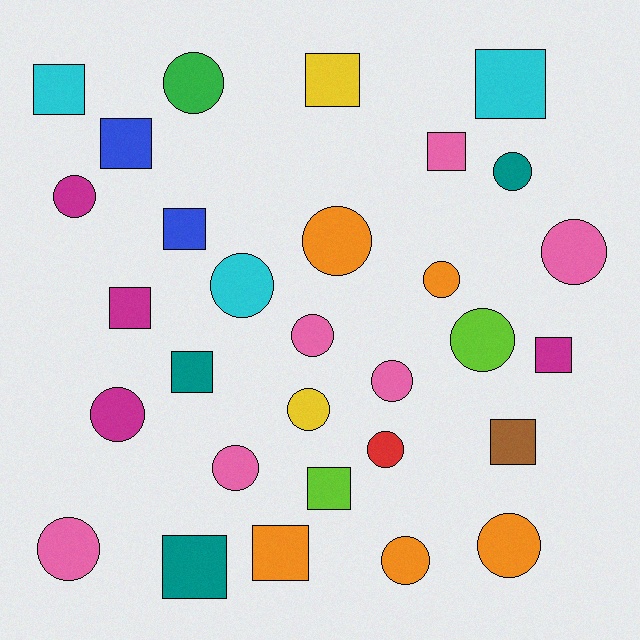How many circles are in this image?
There are 17 circles.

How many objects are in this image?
There are 30 objects.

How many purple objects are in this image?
There are no purple objects.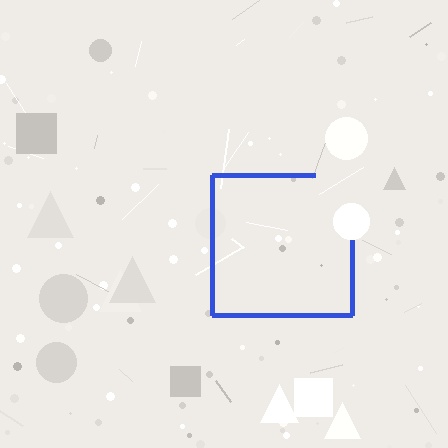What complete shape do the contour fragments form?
The contour fragments form a square.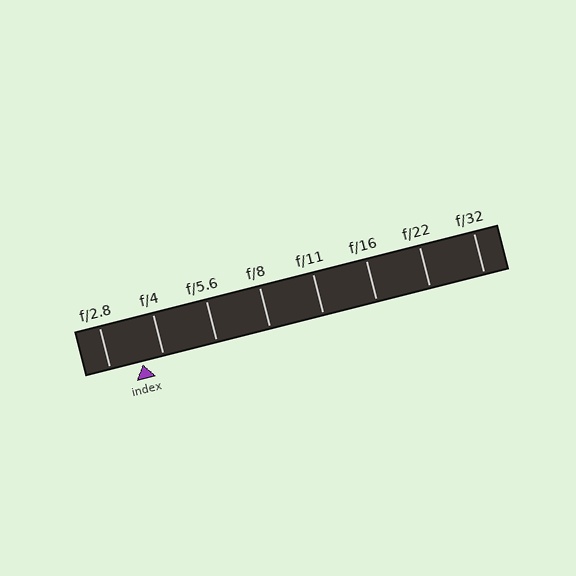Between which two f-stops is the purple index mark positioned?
The index mark is between f/2.8 and f/4.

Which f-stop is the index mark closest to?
The index mark is closest to f/4.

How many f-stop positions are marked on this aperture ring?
There are 8 f-stop positions marked.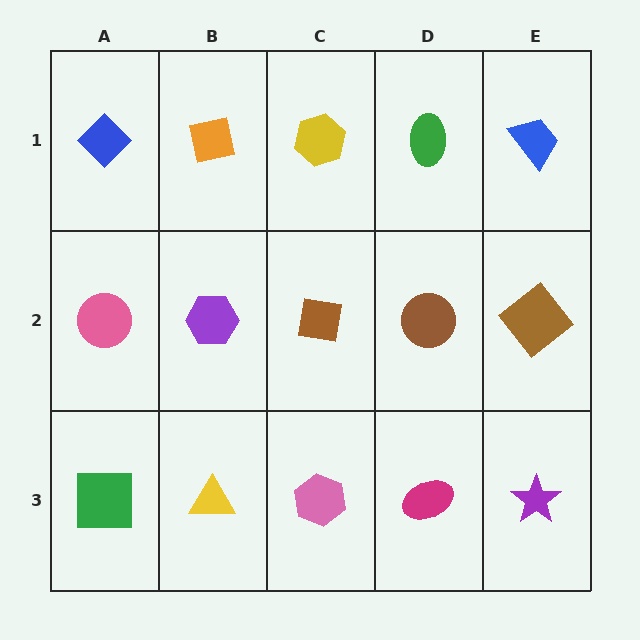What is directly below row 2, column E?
A purple star.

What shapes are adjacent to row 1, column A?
A pink circle (row 2, column A), an orange square (row 1, column B).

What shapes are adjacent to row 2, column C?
A yellow hexagon (row 1, column C), a pink hexagon (row 3, column C), a purple hexagon (row 2, column B), a brown circle (row 2, column D).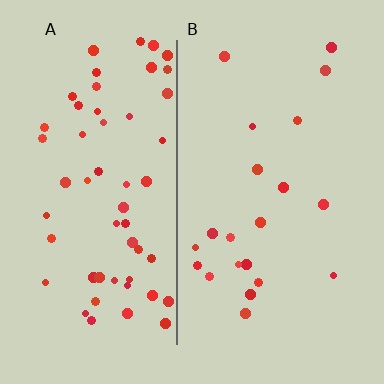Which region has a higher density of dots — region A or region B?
A (the left).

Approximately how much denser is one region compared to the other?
Approximately 2.7× — region A over region B.